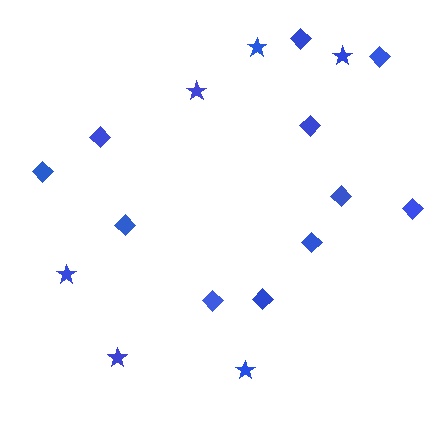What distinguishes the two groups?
There are 2 groups: one group of stars (6) and one group of diamonds (11).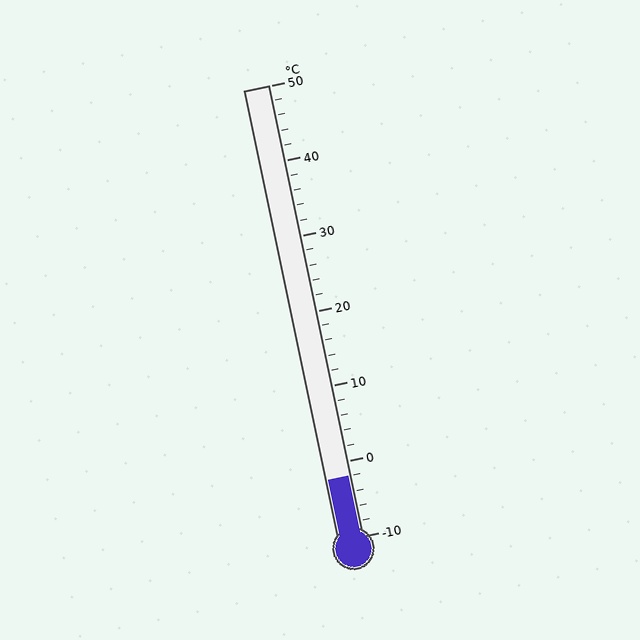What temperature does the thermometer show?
The thermometer shows approximately -2°C.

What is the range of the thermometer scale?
The thermometer scale ranges from -10°C to 50°C.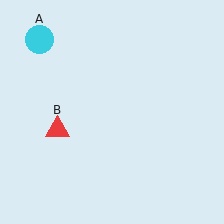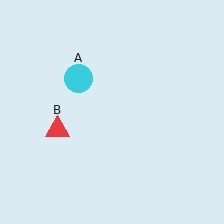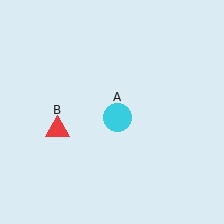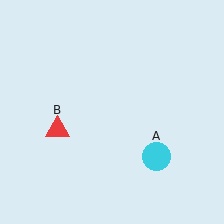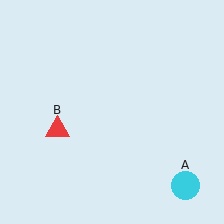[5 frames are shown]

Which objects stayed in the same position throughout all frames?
Red triangle (object B) remained stationary.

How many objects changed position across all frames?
1 object changed position: cyan circle (object A).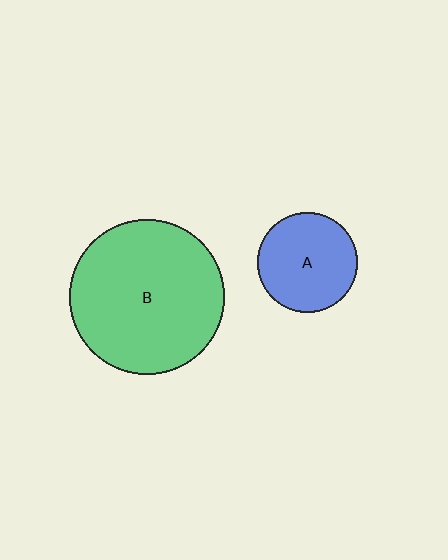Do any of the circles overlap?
No, none of the circles overlap.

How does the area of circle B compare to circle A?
Approximately 2.4 times.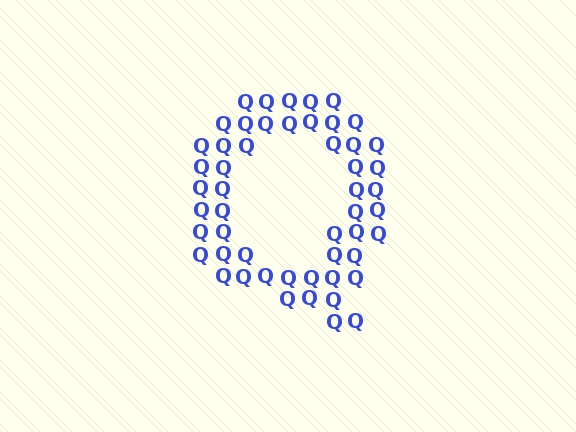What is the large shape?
The large shape is the letter Q.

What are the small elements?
The small elements are letter Q's.